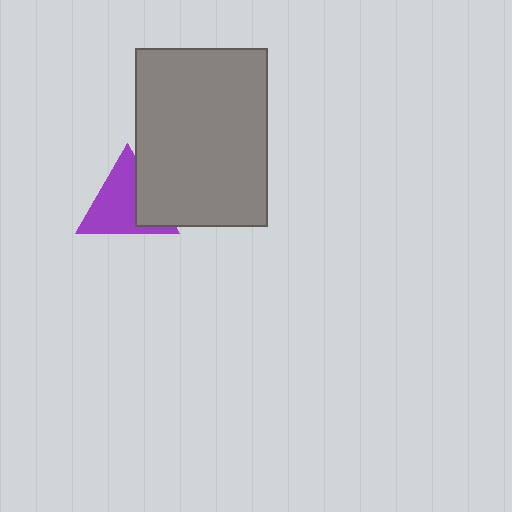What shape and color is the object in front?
The object in front is a gray rectangle.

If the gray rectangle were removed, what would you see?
You would see the complete purple triangle.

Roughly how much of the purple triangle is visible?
Most of it is visible (roughly 69%).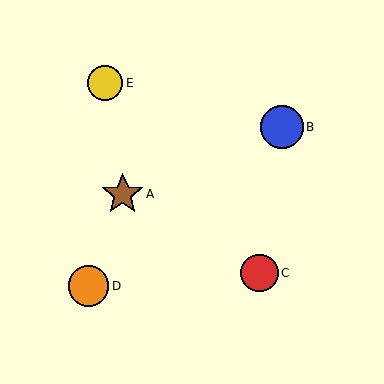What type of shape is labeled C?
Shape C is a red circle.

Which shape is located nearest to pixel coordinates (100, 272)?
The orange circle (labeled D) at (89, 286) is nearest to that location.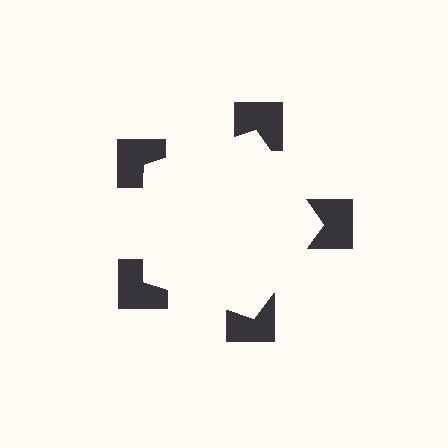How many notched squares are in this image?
There are 5 — one at each vertex of the illusory pentagon.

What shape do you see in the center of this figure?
An illusory pentagon — its edges are inferred from the aligned wedge cuts in the notched squares, not physically drawn.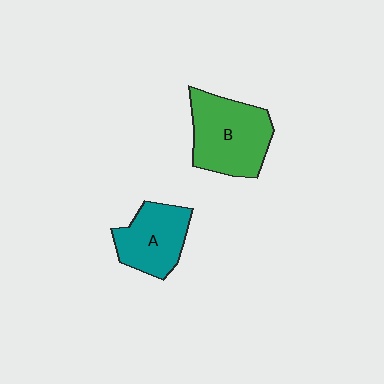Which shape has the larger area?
Shape B (green).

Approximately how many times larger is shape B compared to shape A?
Approximately 1.4 times.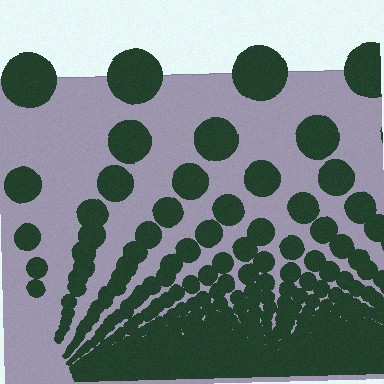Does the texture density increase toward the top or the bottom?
Density increases toward the bottom.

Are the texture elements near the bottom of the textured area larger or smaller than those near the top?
Smaller. The gradient is inverted — elements near the bottom are smaller and denser.